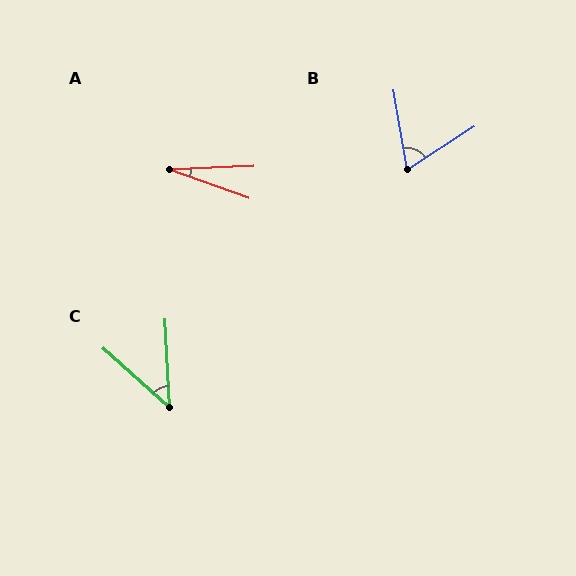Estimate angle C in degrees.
Approximately 46 degrees.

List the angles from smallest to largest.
A (22°), C (46°), B (67°).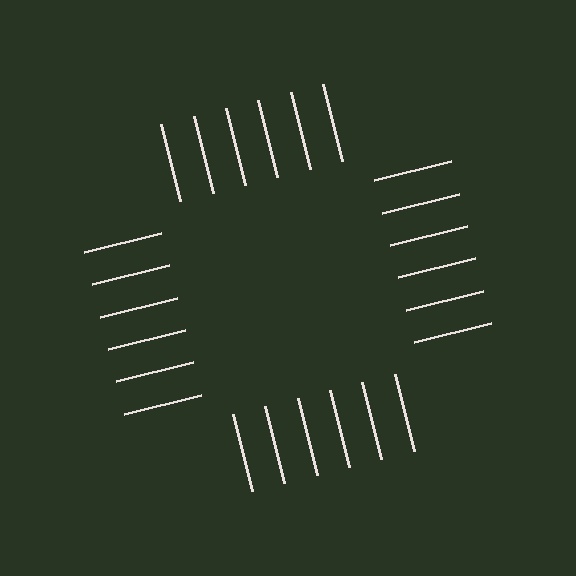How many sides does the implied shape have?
4 sides — the line-ends trace a square.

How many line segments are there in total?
24 — 6 along each of the 4 edges.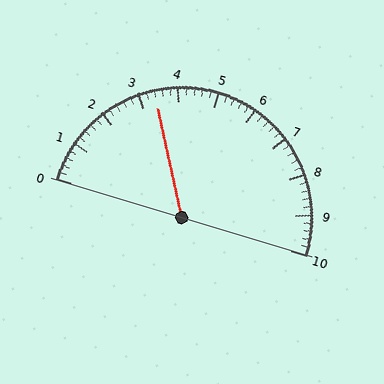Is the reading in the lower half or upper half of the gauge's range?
The reading is in the lower half of the range (0 to 10).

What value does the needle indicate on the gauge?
The needle indicates approximately 3.4.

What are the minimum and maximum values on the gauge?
The gauge ranges from 0 to 10.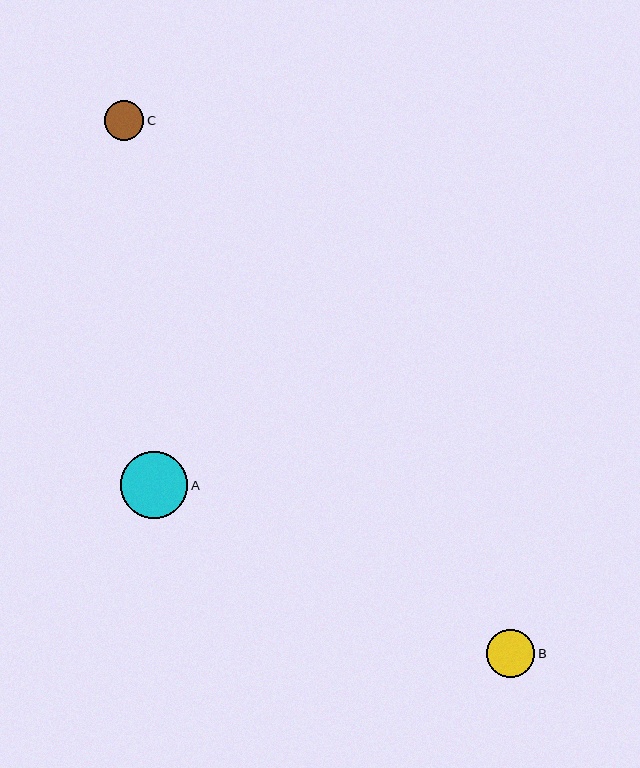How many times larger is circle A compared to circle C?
Circle A is approximately 1.7 times the size of circle C.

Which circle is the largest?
Circle A is the largest with a size of approximately 67 pixels.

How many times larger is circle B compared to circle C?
Circle B is approximately 1.2 times the size of circle C.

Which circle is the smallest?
Circle C is the smallest with a size of approximately 40 pixels.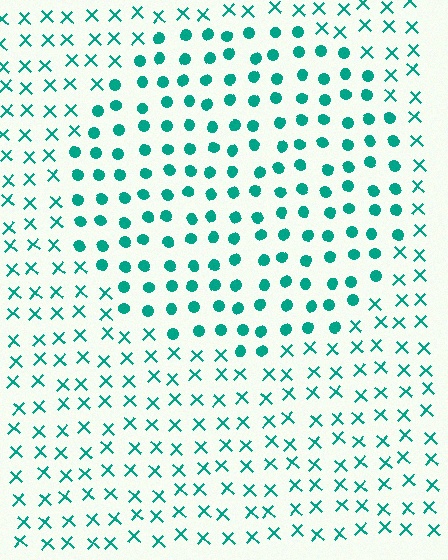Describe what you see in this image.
The image is filled with small teal elements arranged in a uniform grid. A circle-shaped region contains circles, while the surrounding area contains X marks. The boundary is defined purely by the change in element shape.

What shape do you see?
I see a circle.